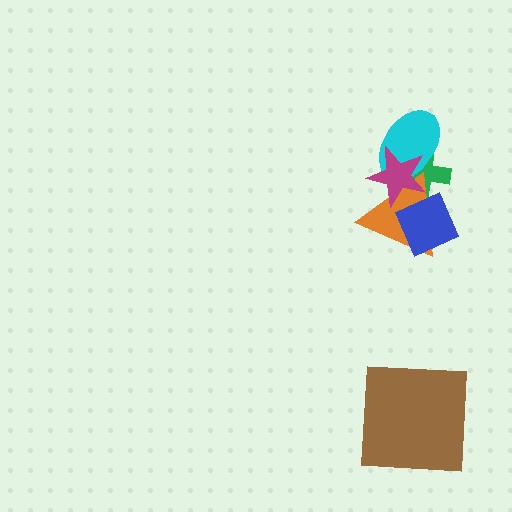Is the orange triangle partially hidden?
Yes, it is partially covered by another shape.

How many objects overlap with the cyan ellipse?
3 objects overlap with the cyan ellipse.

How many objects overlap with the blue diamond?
3 objects overlap with the blue diamond.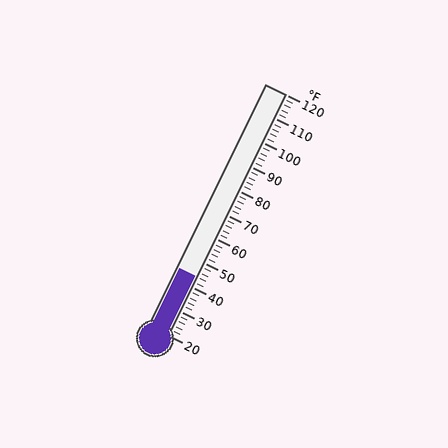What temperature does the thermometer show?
The thermometer shows approximately 44°F.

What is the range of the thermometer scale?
The thermometer scale ranges from 20°F to 120°F.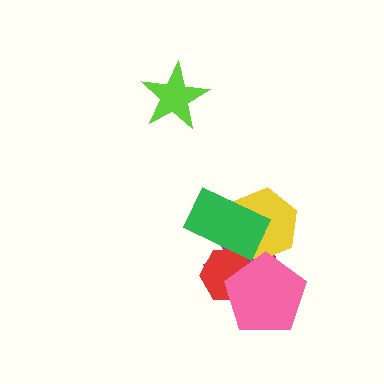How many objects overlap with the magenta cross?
4 objects overlap with the magenta cross.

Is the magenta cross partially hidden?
Yes, it is partially covered by another shape.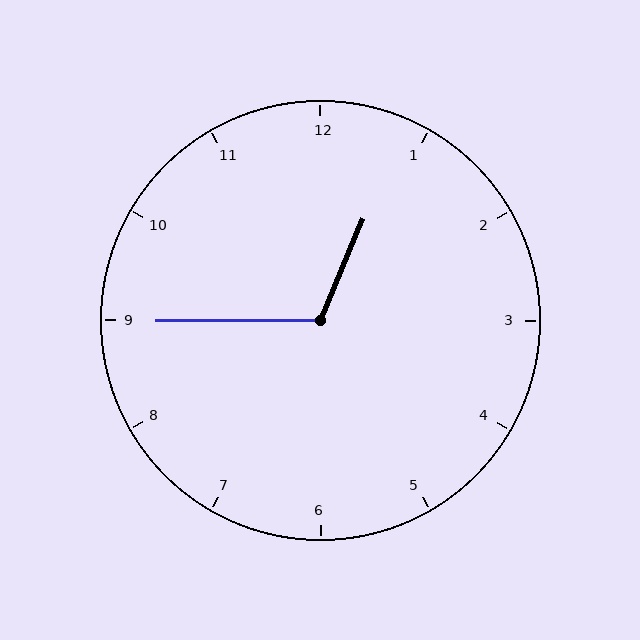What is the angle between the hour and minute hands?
Approximately 112 degrees.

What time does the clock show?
12:45.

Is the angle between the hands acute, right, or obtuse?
It is obtuse.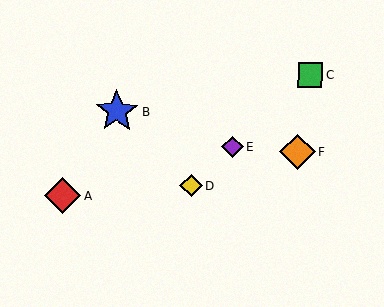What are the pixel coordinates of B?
Object B is at (117, 111).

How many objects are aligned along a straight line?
3 objects (C, D, E) are aligned along a straight line.